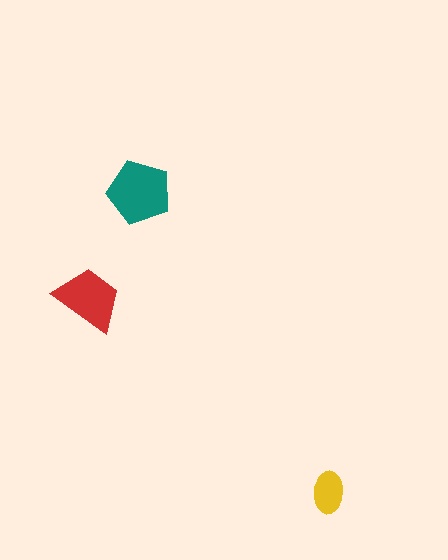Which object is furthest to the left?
The red trapezoid is leftmost.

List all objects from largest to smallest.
The teal pentagon, the red trapezoid, the yellow ellipse.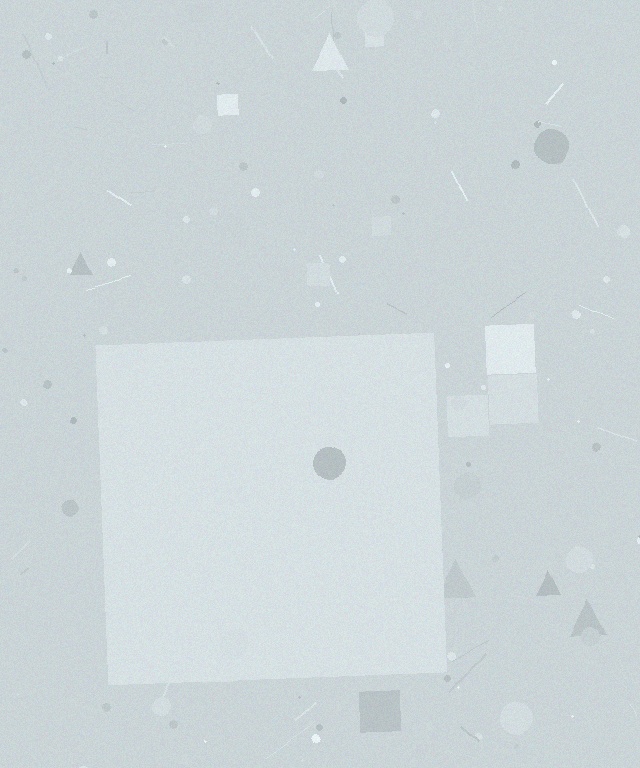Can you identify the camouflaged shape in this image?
The camouflaged shape is a square.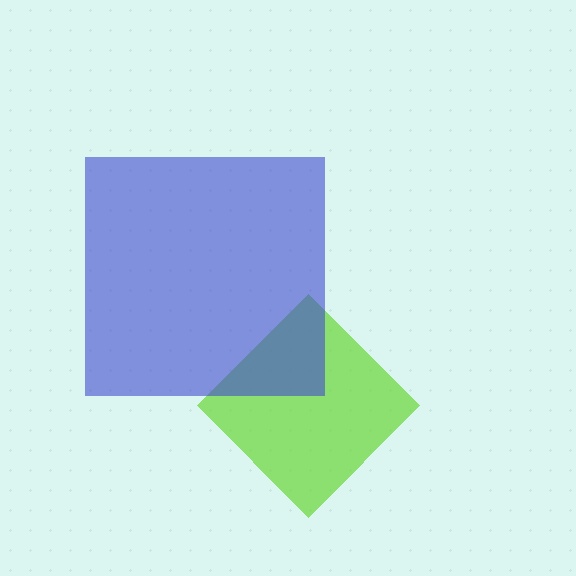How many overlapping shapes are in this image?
There are 2 overlapping shapes in the image.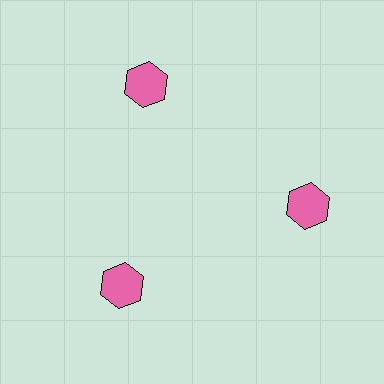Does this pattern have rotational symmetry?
Yes, this pattern has 3-fold rotational symmetry. It looks the same after rotating 120 degrees around the center.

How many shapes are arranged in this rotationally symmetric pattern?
There are 3 shapes, arranged in 3 groups of 1.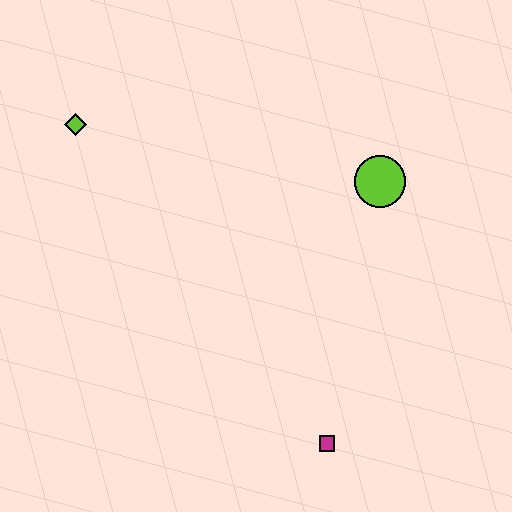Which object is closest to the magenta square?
The lime circle is closest to the magenta square.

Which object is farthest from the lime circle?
The lime diamond is farthest from the lime circle.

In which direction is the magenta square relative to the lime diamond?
The magenta square is below the lime diamond.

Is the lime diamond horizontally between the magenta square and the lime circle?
No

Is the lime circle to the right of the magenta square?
Yes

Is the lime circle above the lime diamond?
No